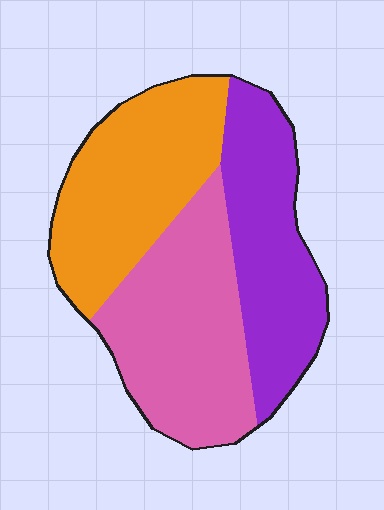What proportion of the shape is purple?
Purple covers roughly 30% of the shape.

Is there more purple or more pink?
Pink.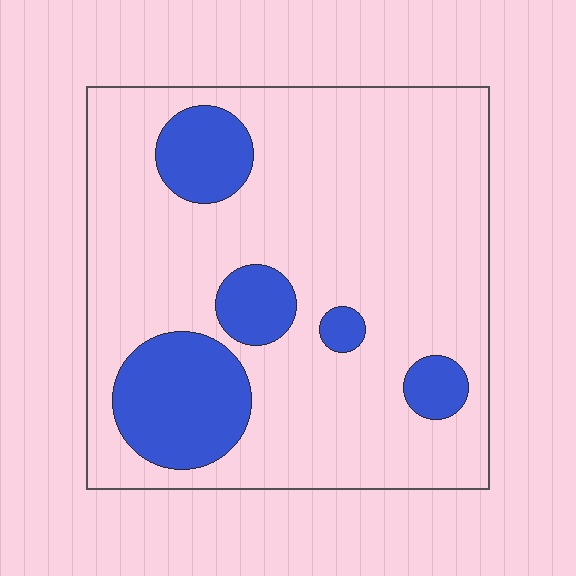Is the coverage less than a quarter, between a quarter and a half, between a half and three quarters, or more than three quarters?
Less than a quarter.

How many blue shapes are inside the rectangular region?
5.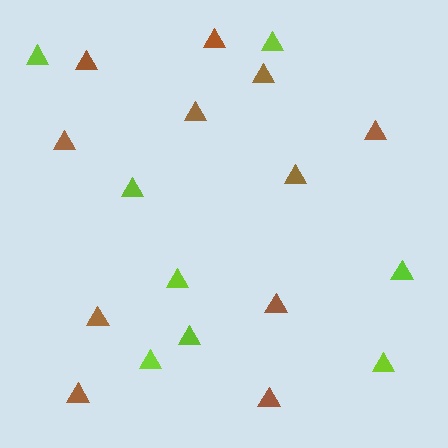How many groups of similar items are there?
There are 2 groups: one group of brown triangles (11) and one group of lime triangles (8).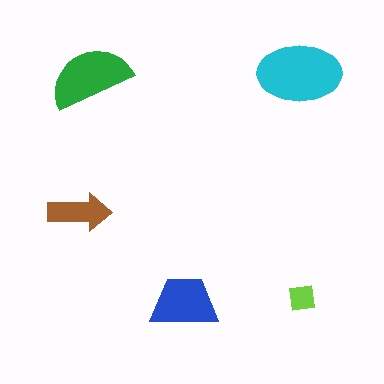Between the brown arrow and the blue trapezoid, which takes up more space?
The blue trapezoid.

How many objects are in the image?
There are 5 objects in the image.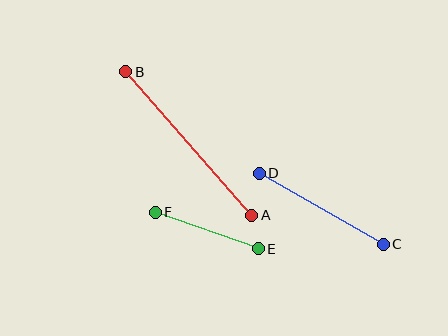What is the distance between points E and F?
The distance is approximately 109 pixels.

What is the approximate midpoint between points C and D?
The midpoint is at approximately (321, 209) pixels.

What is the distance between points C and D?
The distance is approximately 143 pixels.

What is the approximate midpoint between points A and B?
The midpoint is at approximately (189, 143) pixels.